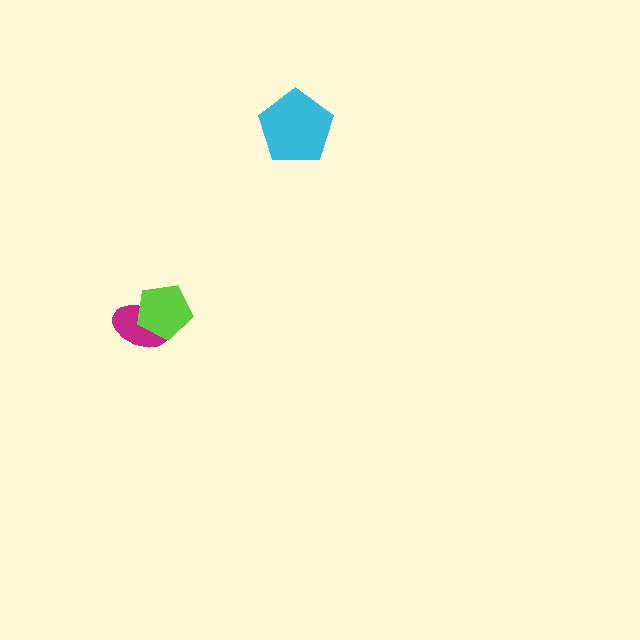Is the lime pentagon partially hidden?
No, no other shape covers it.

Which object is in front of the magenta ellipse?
The lime pentagon is in front of the magenta ellipse.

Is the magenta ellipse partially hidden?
Yes, it is partially covered by another shape.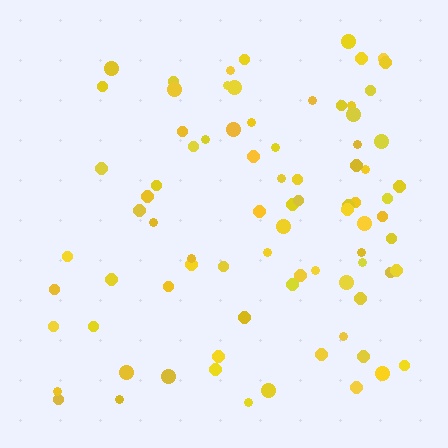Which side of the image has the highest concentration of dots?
The right.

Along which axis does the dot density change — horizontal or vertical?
Horizontal.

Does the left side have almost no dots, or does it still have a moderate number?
Still a moderate number, just noticeably fewer than the right.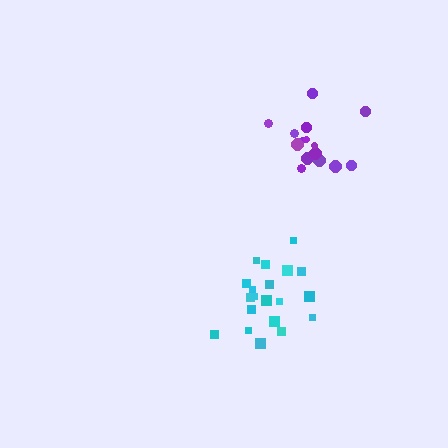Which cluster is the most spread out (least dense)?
Cyan.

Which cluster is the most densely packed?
Purple.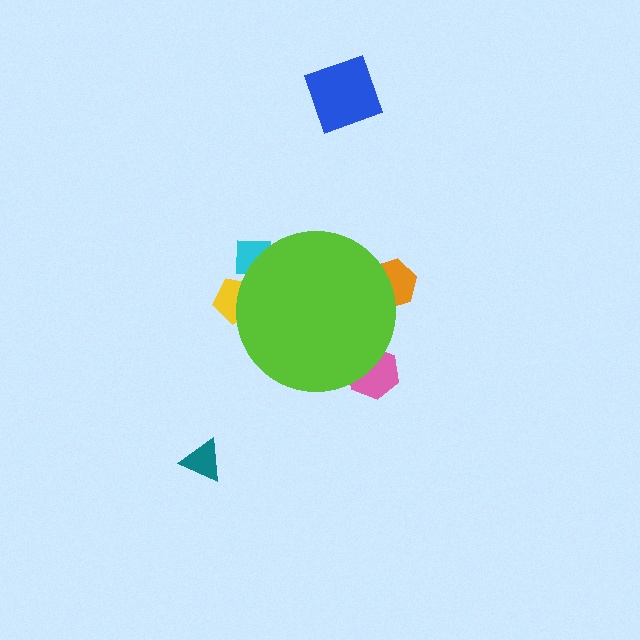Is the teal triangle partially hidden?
No, the teal triangle is fully visible.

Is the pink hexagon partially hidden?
Yes, the pink hexagon is partially hidden behind the lime circle.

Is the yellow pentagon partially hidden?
Yes, the yellow pentagon is partially hidden behind the lime circle.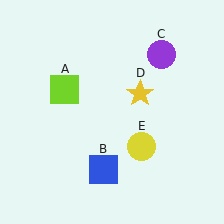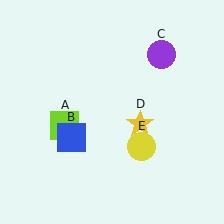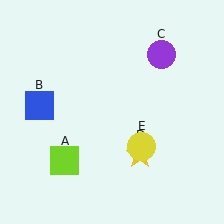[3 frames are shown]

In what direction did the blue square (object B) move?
The blue square (object B) moved up and to the left.